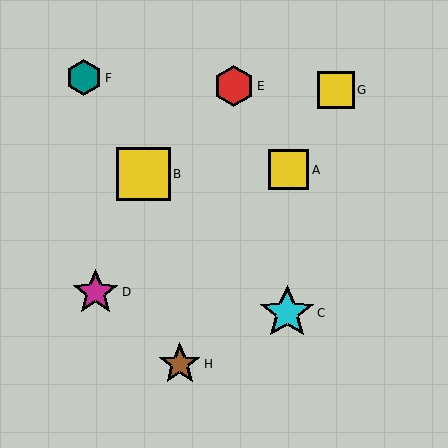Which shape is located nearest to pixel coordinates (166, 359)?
The brown star (labeled H) at (180, 364) is nearest to that location.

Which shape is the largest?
The cyan star (labeled C) is the largest.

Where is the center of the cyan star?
The center of the cyan star is at (287, 313).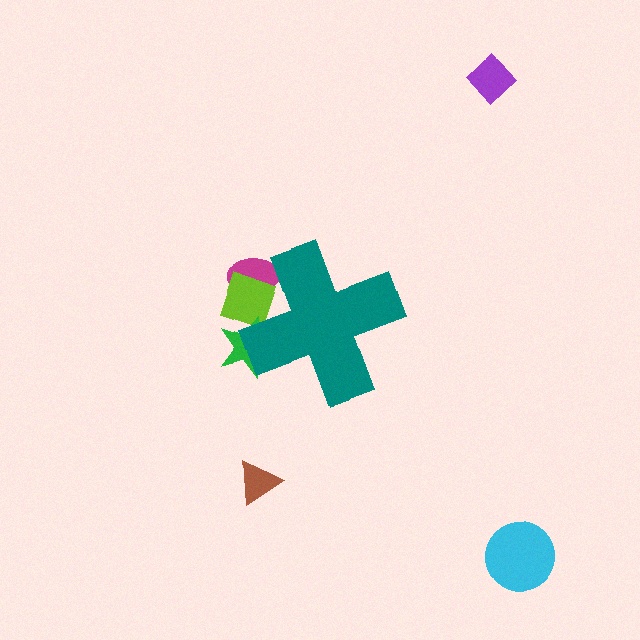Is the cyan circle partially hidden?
No, the cyan circle is fully visible.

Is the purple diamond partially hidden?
No, the purple diamond is fully visible.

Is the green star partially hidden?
Yes, the green star is partially hidden behind the teal cross.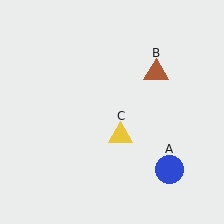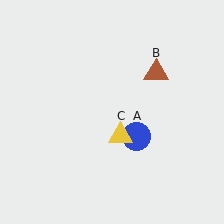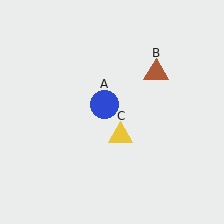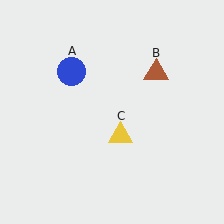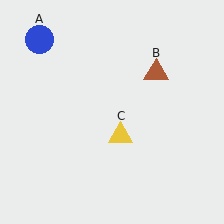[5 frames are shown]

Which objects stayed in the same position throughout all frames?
Brown triangle (object B) and yellow triangle (object C) remained stationary.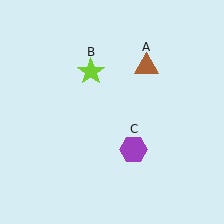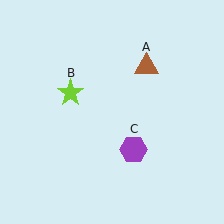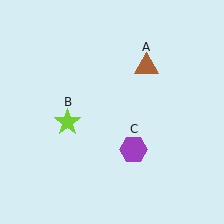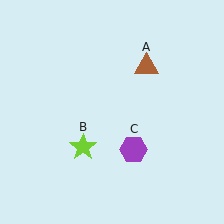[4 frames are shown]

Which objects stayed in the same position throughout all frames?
Brown triangle (object A) and purple hexagon (object C) remained stationary.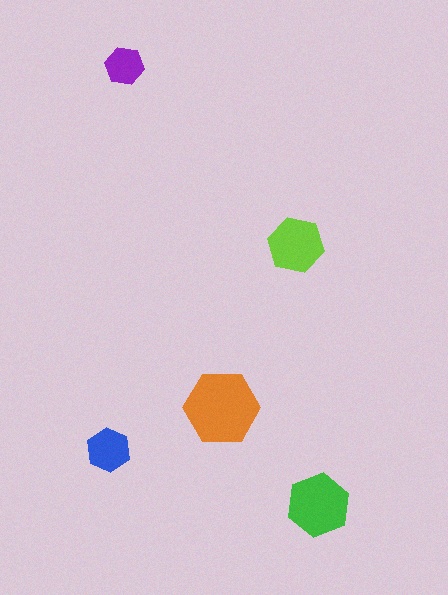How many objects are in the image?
There are 5 objects in the image.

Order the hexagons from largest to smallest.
the orange one, the green one, the lime one, the blue one, the purple one.